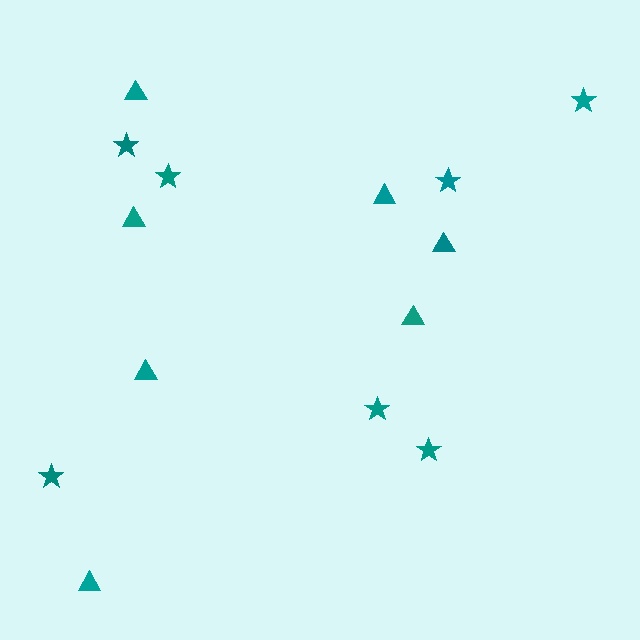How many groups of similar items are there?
There are 2 groups: one group of triangles (7) and one group of stars (7).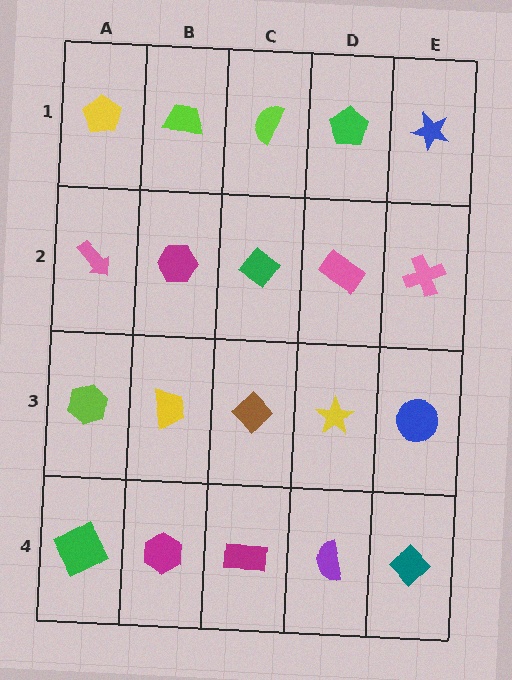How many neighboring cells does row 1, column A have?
2.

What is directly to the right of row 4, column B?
A magenta rectangle.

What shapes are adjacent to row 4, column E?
A blue circle (row 3, column E), a purple semicircle (row 4, column D).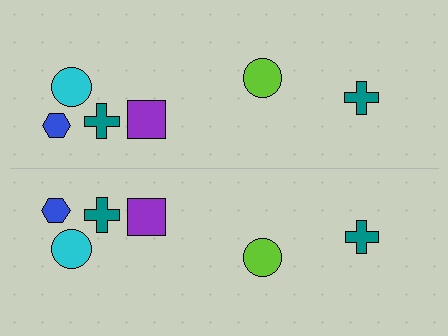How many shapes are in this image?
There are 12 shapes in this image.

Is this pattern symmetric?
Yes, this pattern has bilateral (reflection) symmetry.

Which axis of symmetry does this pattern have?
The pattern has a horizontal axis of symmetry running through the center of the image.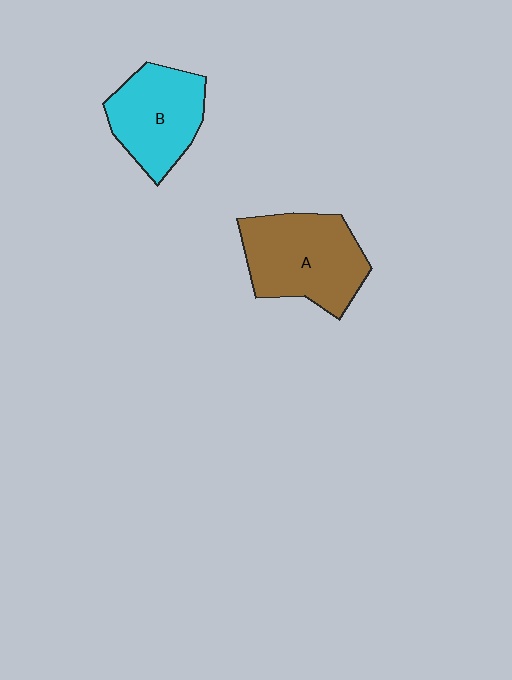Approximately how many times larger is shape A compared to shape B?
Approximately 1.2 times.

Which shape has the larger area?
Shape A (brown).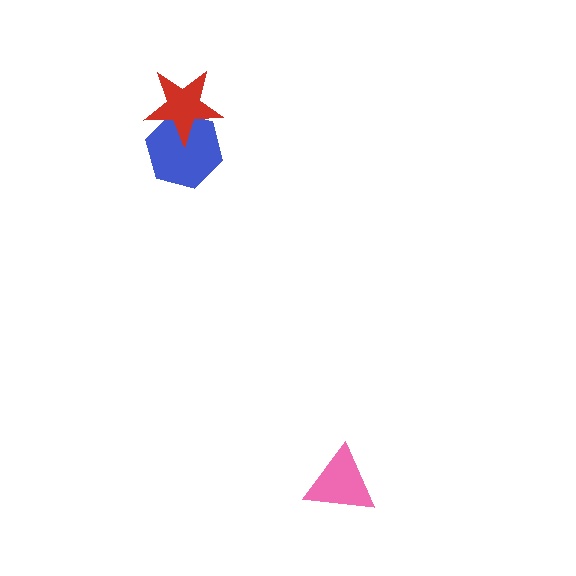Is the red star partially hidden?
No, no other shape covers it.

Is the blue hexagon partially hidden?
Yes, it is partially covered by another shape.